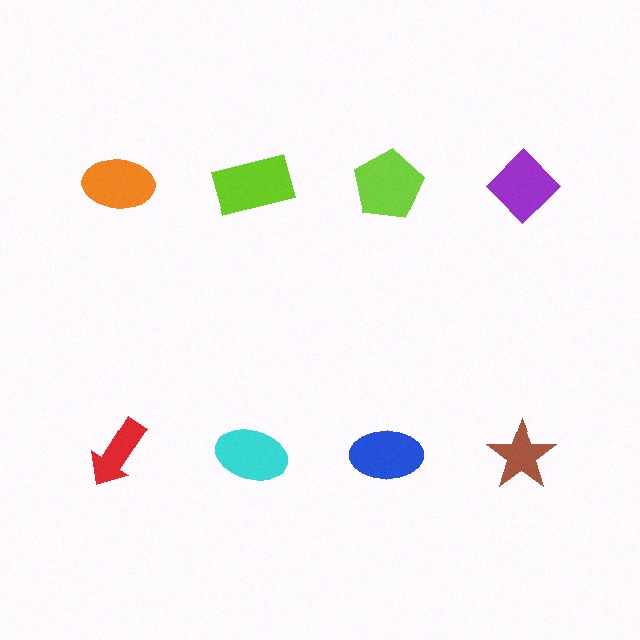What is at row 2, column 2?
A cyan ellipse.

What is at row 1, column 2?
A lime rectangle.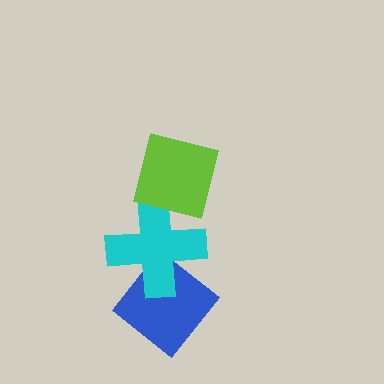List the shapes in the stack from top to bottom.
From top to bottom: the lime square, the cyan cross, the blue diamond.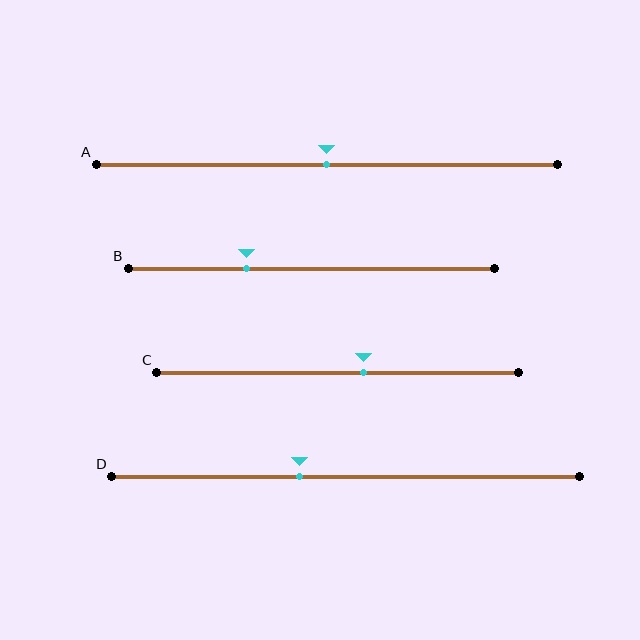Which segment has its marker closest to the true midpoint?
Segment A has its marker closest to the true midpoint.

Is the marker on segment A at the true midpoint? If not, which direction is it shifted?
Yes, the marker on segment A is at the true midpoint.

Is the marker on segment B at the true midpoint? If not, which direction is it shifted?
No, the marker on segment B is shifted to the left by about 18% of the segment length.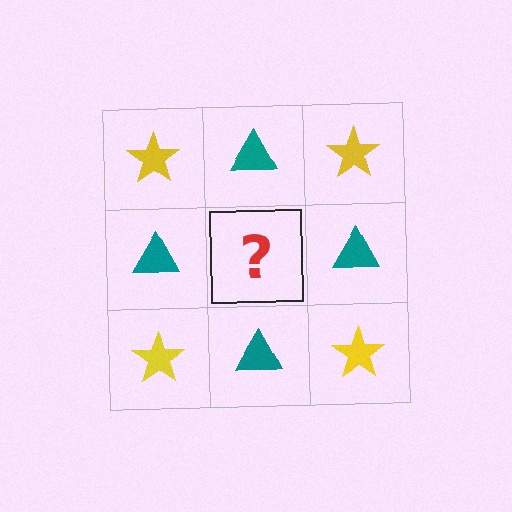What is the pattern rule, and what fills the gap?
The rule is that it alternates yellow star and teal triangle in a checkerboard pattern. The gap should be filled with a yellow star.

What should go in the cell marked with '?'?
The missing cell should contain a yellow star.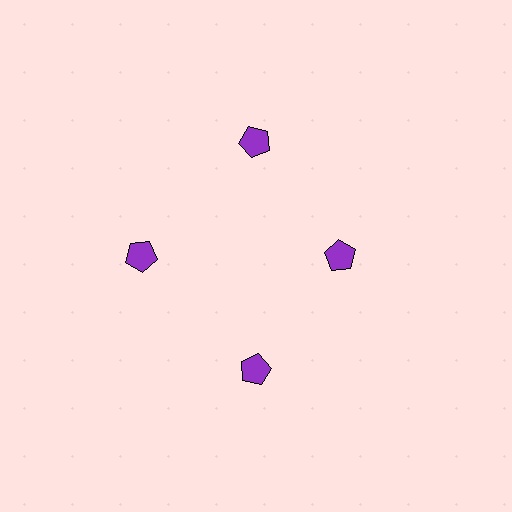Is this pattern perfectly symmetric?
No. The 4 purple pentagons are arranged in a ring, but one element near the 3 o'clock position is pulled inward toward the center, breaking the 4-fold rotational symmetry.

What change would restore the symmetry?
The symmetry would be restored by moving it outward, back onto the ring so that all 4 pentagons sit at equal angles and equal distance from the center.